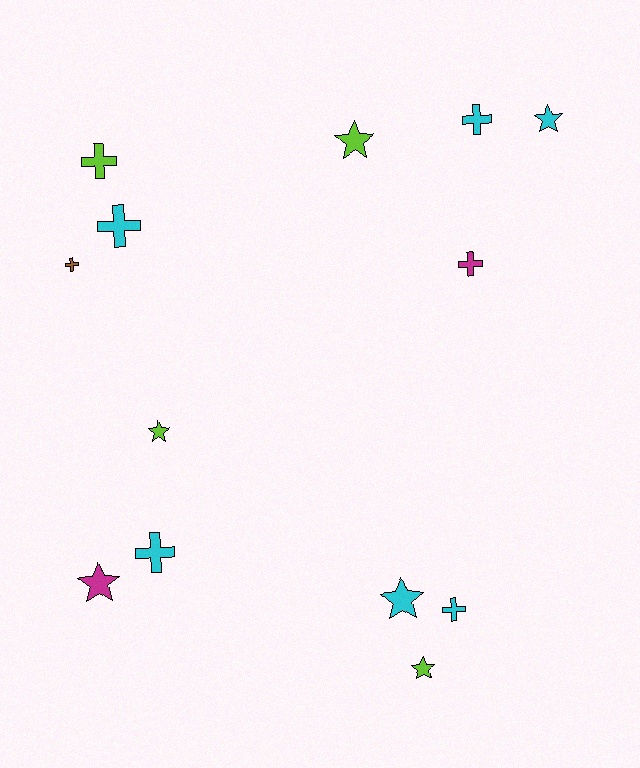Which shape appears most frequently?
Cross, with 7 objects.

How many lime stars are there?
There are 3 lime stars.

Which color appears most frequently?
Cyan, with 6 objects.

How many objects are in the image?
There are 13 objects.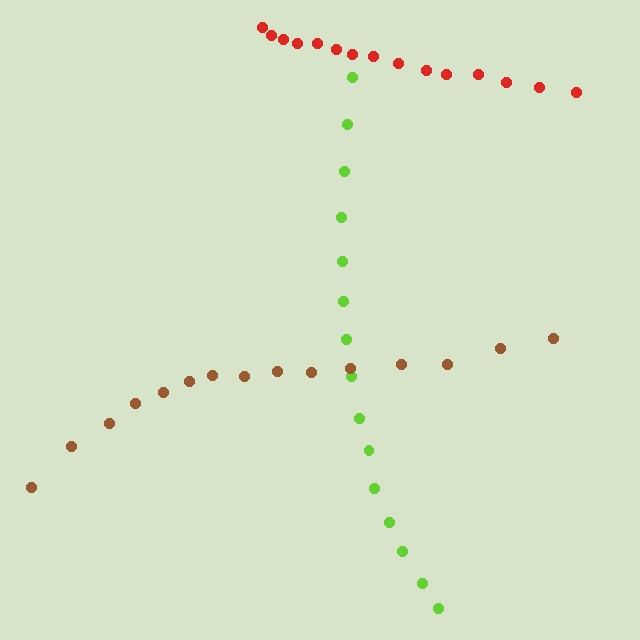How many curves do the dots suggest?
There are 3 distinct paths.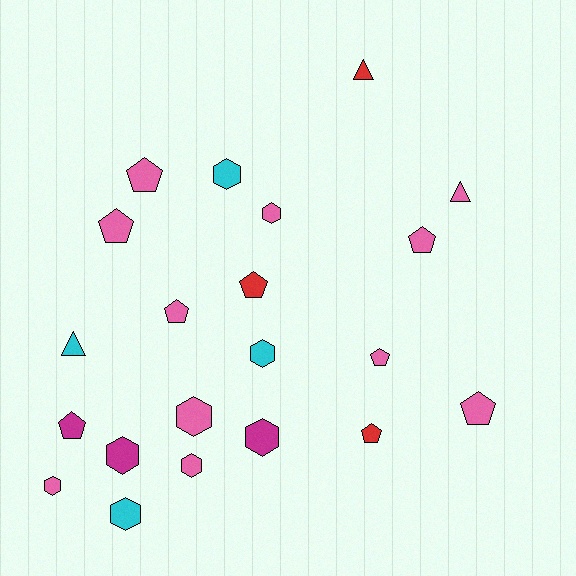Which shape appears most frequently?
Hexagon, with 9 objects.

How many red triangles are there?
There is 1 red triangle.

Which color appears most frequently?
Pink, with 11 objects.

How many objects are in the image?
There are 21 objects.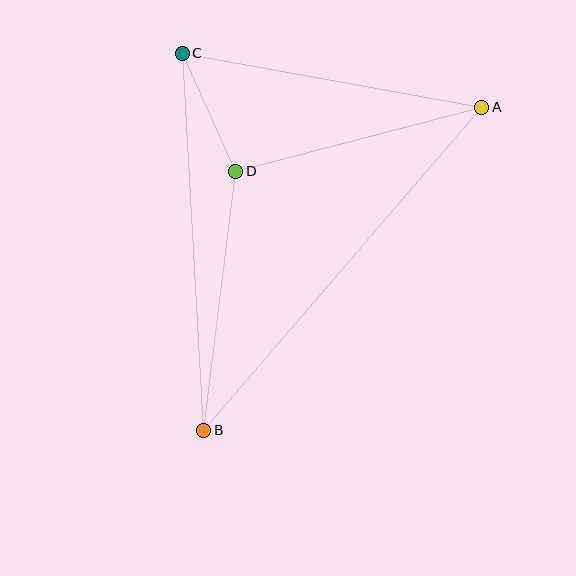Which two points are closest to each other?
Points C and D are closest to each other.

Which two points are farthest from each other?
Points A and B are farthest from each other.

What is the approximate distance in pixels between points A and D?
The distance between A and D is approximately 254 pixels.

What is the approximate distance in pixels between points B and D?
The distance between B and D is approximately 261 pixels.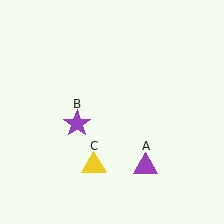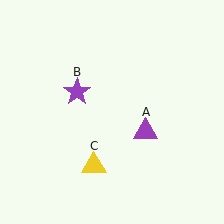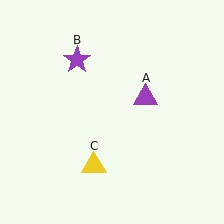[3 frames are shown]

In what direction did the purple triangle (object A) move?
The purple triangle (object A) moved up.